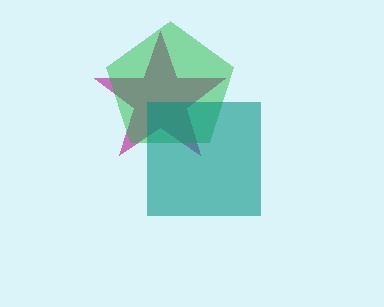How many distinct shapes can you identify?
There are 3 distinct shapes: a magenta star, a green pentagon, a teal square.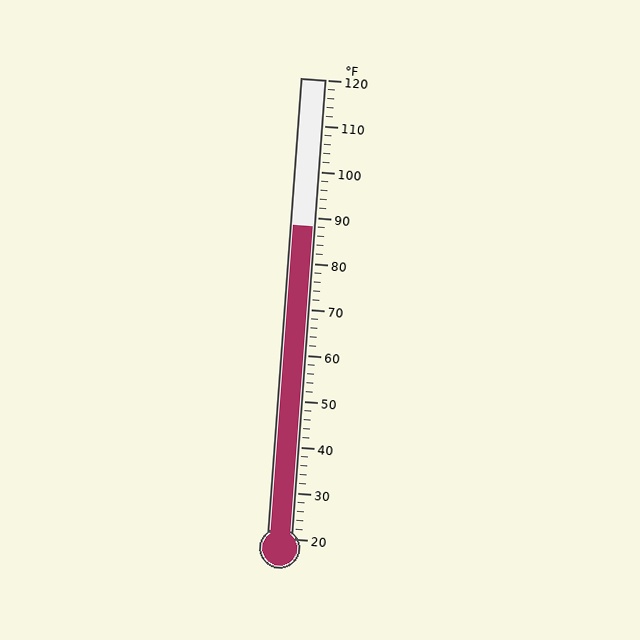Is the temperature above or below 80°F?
The temperature is above 80°F.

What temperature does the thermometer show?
The thermometer shows approximately 88°F.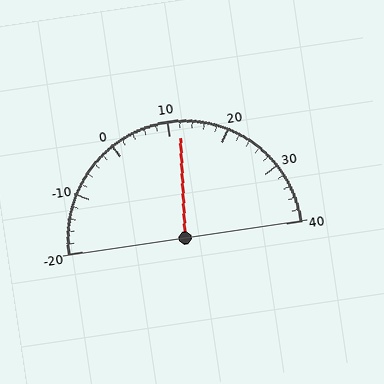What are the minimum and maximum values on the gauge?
The gauge ranges from -20 to 40.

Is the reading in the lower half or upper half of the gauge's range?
The reading is in the upper half of the range (-20 to 40).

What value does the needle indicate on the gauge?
The needle indicates approximately 12.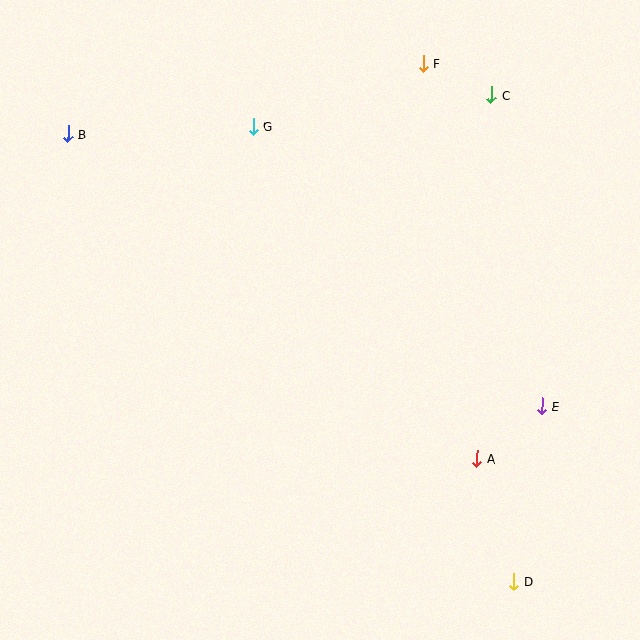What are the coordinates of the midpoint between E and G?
The midpoint between E and G is at (398, 266).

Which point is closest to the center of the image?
Point G at (253, 126) is closest to the center.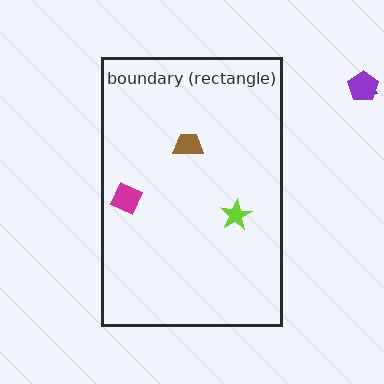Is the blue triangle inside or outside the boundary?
Outside.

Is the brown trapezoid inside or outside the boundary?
Inside.